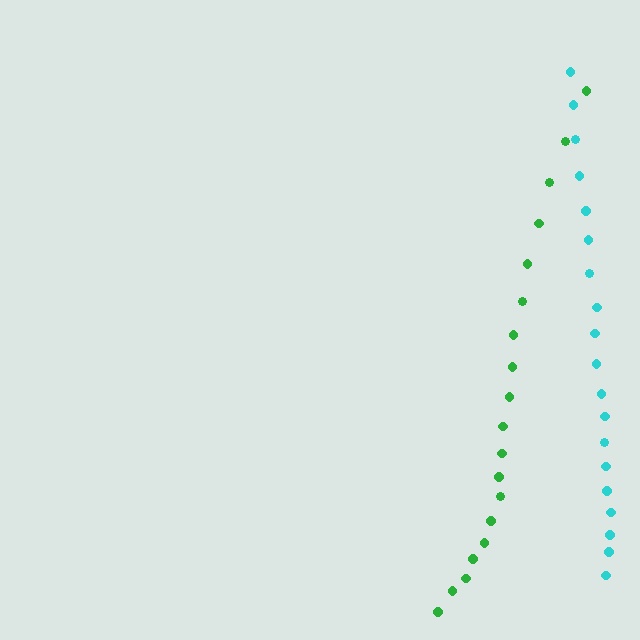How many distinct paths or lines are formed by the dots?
There are 2 distinct paths.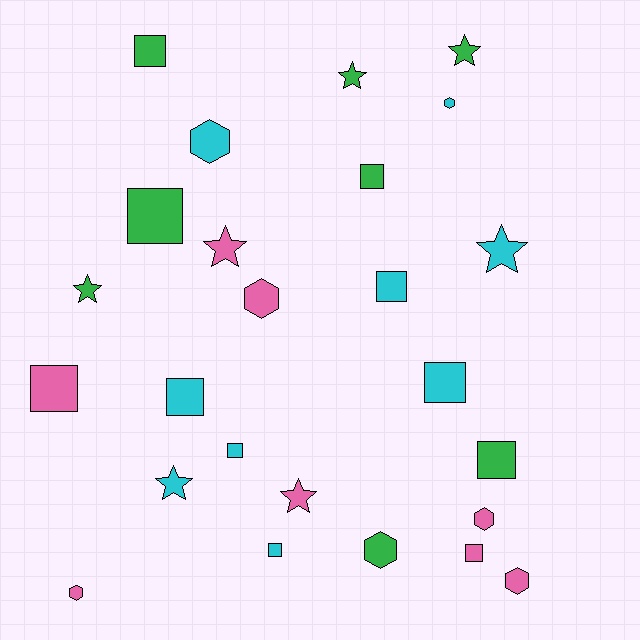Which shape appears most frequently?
Square, with 11 objects.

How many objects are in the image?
There are 25 objects.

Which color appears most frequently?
Cyan, with 9 objects.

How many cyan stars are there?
There are 2 cyan stars.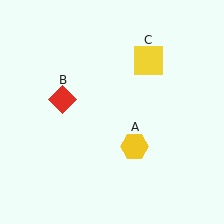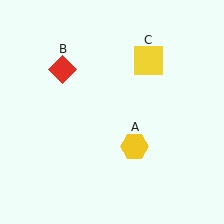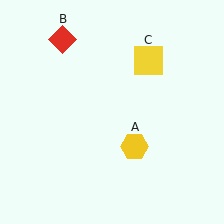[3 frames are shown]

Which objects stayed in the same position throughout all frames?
Yellow hexagon (object A) and yellow square (object C) remained stationary.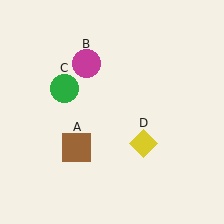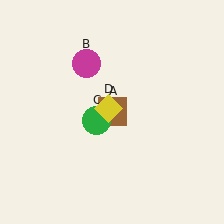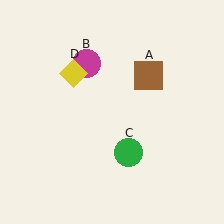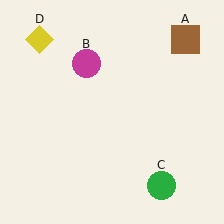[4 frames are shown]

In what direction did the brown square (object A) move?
The brown square (object A) moved up and to the right.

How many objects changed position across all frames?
3 objects changed position: brown square (object A), green circle (object C), yellow diamond (object D).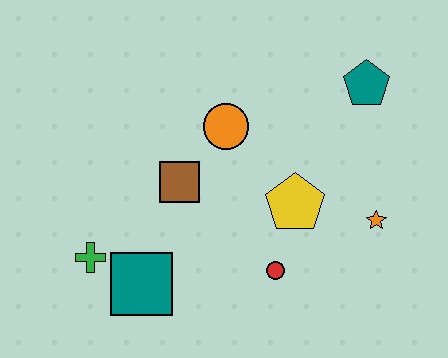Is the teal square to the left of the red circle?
Yes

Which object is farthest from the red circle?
The teal pentagon is farthest from the red circle.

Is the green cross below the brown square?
Yes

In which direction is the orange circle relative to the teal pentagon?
The orange circle is to the left of the teal pentagon.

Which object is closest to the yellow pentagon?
The red circle is closest to the yellow pentagon.